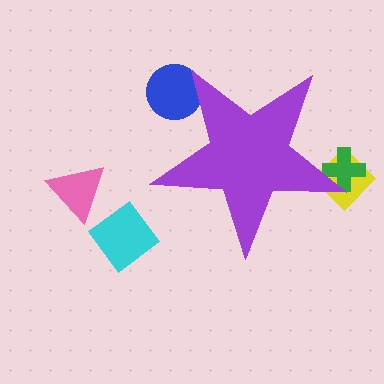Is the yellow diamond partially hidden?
Yes, the yellow diamond is partially hidden behind the purple star.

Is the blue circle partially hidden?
Yes, the blue circle is partially hidden behind the purple star.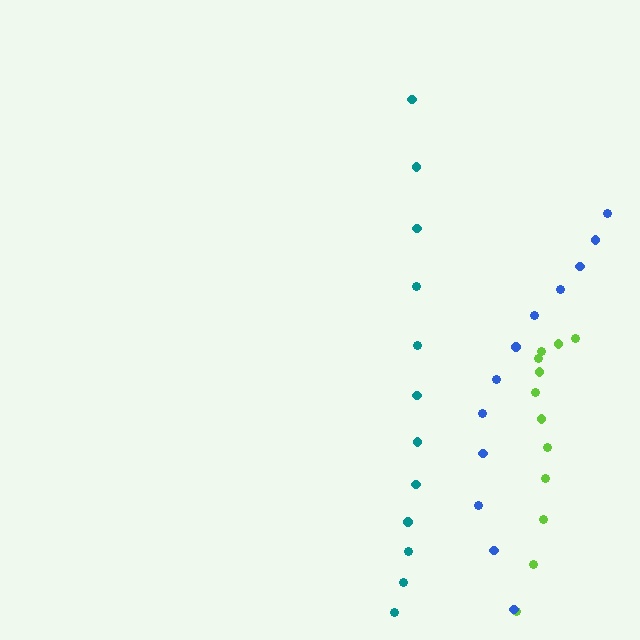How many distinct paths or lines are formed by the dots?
There are 3 distinct paths.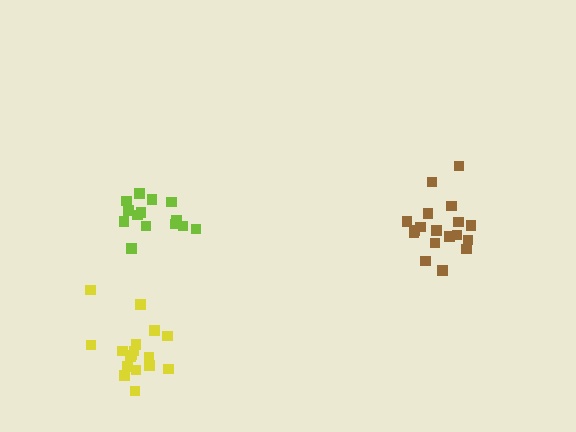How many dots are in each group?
Group 1: 18 dots, Group 2: 17 dots, Group 3: 14 dots (49 total).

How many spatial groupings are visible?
There are 3 spatial groupings.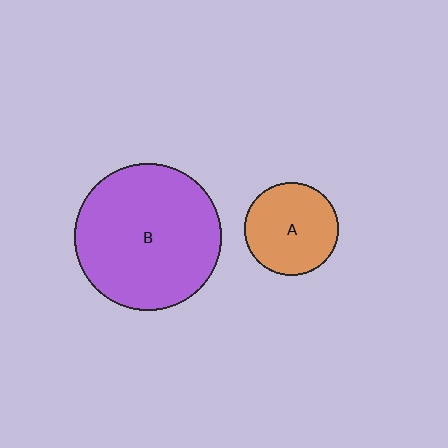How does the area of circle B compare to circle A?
Approximately 2.5 times.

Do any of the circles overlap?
No, none of the circles overlap.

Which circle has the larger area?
Circle B (purple).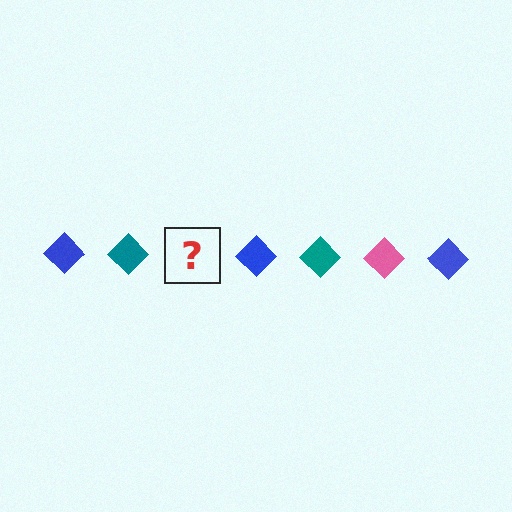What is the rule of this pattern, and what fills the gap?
The rule is that the pattern cycles through blue, teal, pink diamonds. The gap should be filled with a pink diamond.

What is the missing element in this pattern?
The missing element is a pink diamond.